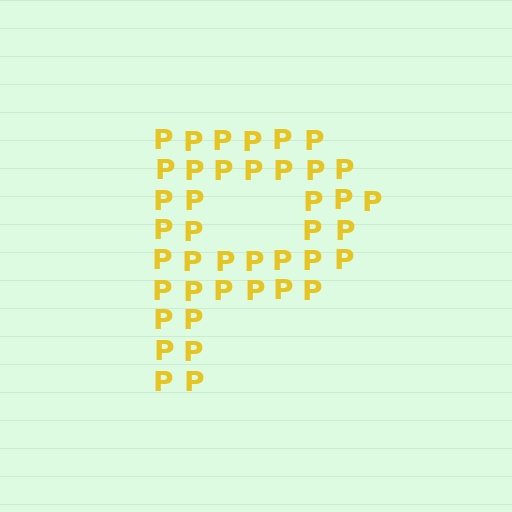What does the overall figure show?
The overall figure shows the letter P.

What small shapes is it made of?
It is made of small letter P's.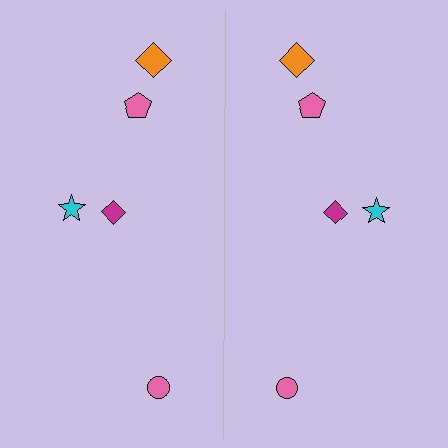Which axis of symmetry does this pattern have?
The pattern has a vertical axis of symmetry running through the center of the image.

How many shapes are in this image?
There are 10 shapes in this image.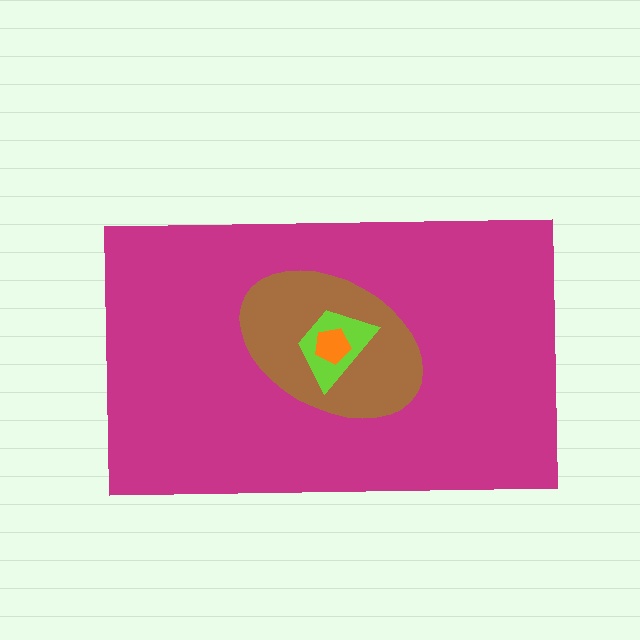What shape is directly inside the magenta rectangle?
The brown ellipse.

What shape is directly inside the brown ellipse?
The lime trapezoid.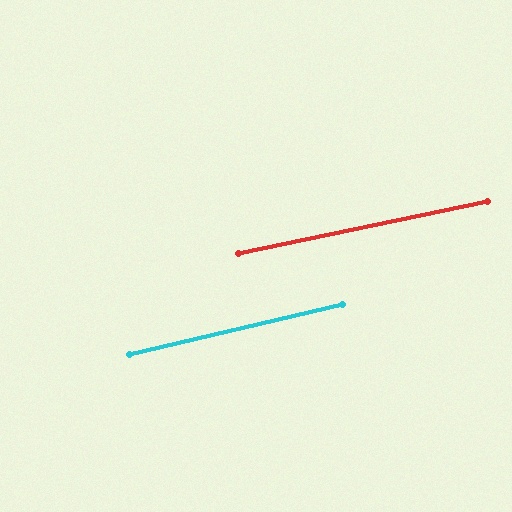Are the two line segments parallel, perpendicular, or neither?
Parallel — their directions differ by only 1.3°.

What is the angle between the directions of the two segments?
Approximately 1 degree.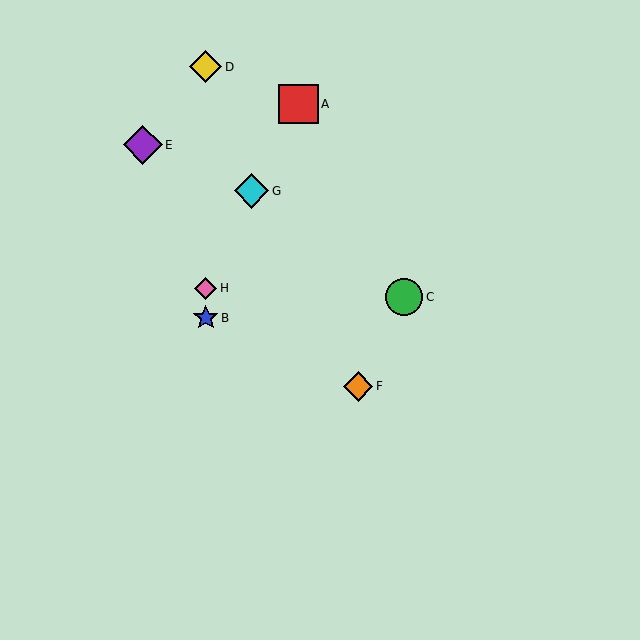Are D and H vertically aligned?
Yes, both are at x≈206.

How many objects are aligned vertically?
3 objects (B, D, H) are aligned vertically.